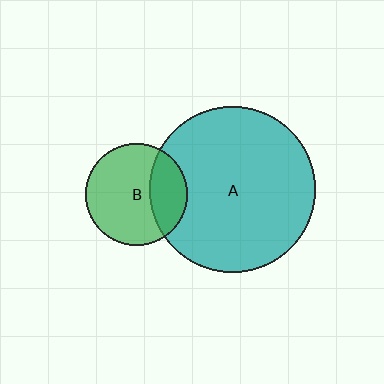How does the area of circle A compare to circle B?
Approximately 2.7 times.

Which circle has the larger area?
Circle A (teal).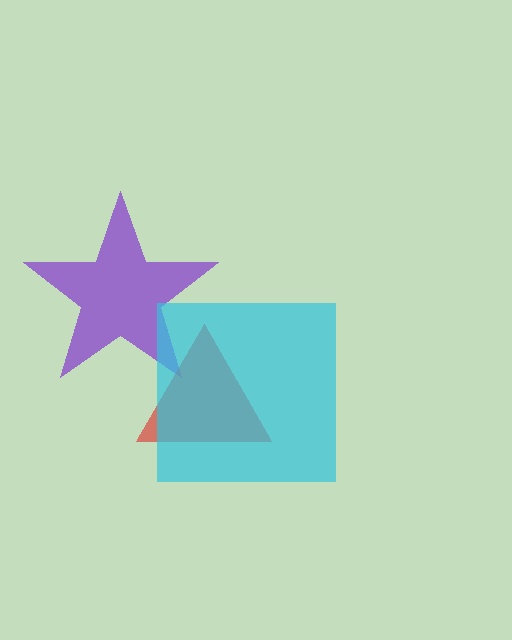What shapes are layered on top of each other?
The layered shapes are: a purple star, a red triangle, a cyan square.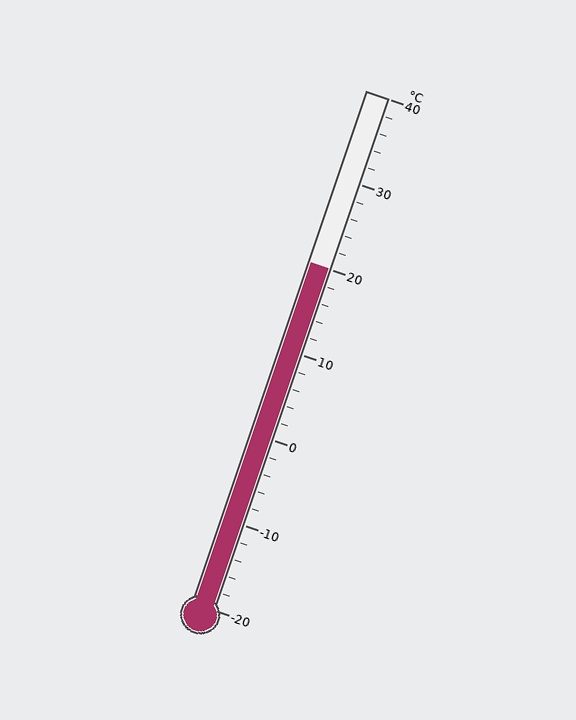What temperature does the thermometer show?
The thermometer shows approximately 20°C.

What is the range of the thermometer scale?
The thermometer scale ranges from -20°C to 40°C.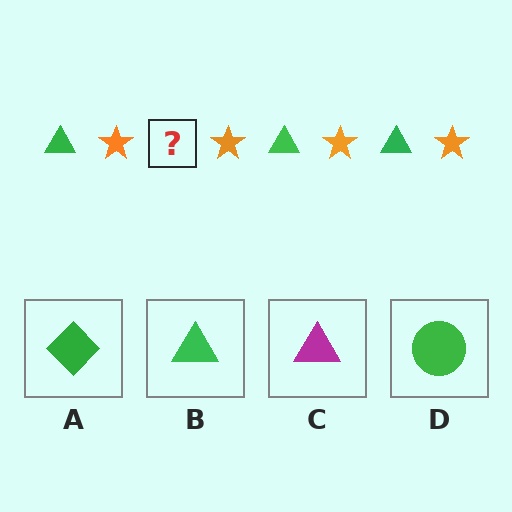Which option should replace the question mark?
Option B.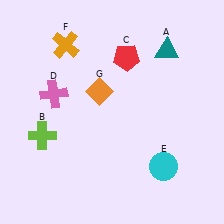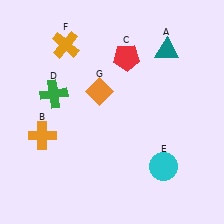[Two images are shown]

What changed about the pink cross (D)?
In Image 1, D is pink. In Image 2, it changed to green.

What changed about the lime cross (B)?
In Image 1, B is lime. In Image 2, it changed to orange.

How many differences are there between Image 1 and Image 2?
There are 2 differences between the two images.